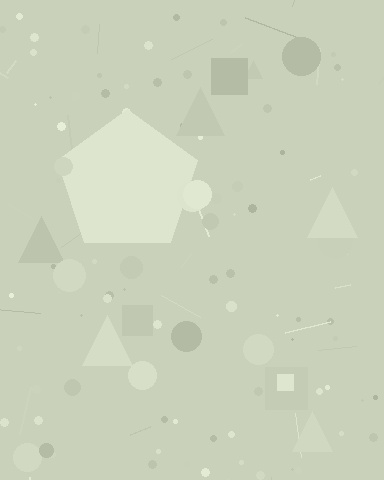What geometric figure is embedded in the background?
A pentagon is embedded in the background.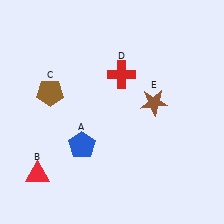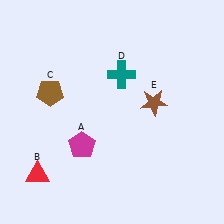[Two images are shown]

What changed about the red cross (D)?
In Image 1, D is red. In Image 2, it changed to teal.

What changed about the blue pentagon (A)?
In Image 1, A is blue. In Image 2, it changed to magenta.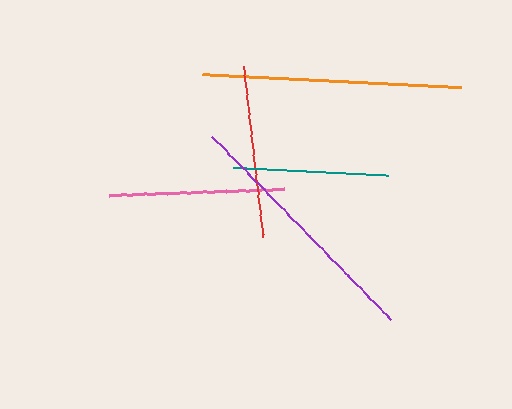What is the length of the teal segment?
The teal segment is approximately 156 pixels long.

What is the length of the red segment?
The red segment is approximately 172 pixels long.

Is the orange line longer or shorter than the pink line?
The orange line is longer than the pink line.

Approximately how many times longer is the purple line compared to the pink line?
The purple line is approximately 1.5 times the length of the pink line.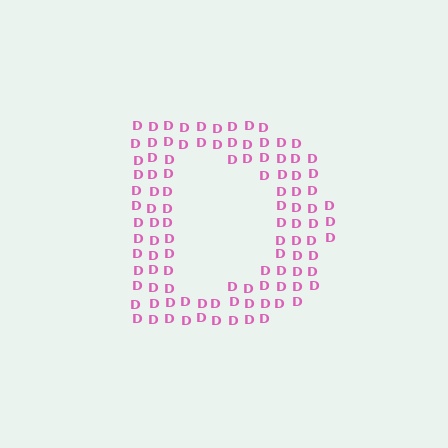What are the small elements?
The small elements are letter D's.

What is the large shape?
The large shape is the letter D.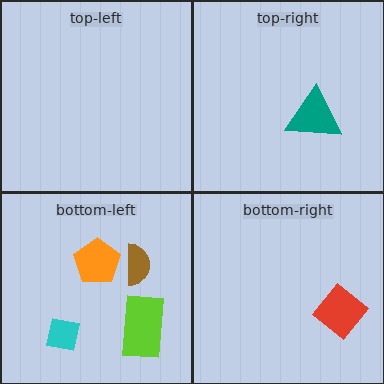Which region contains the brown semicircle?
The bottom-left region.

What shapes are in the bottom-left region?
The cyan square, the brown semicircle, the lime rectangle, the orange pentagon.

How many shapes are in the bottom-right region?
1.